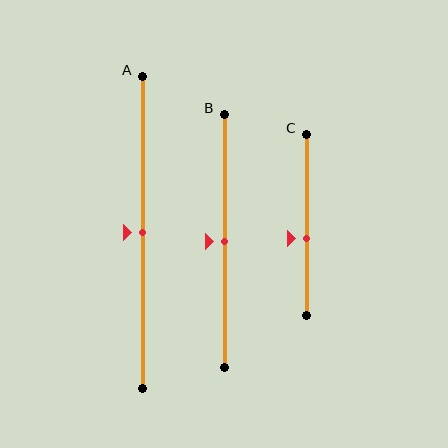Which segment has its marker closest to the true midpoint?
Segment A has its marker closest to the true midpoint.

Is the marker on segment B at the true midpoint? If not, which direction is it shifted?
Yes, the marker on segment B is at the true midpoint.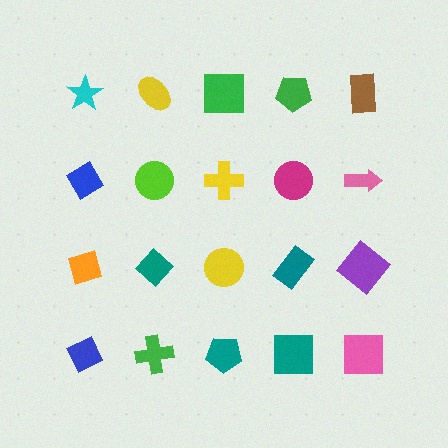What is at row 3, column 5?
A purple diamond.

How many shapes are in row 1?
5 shapes.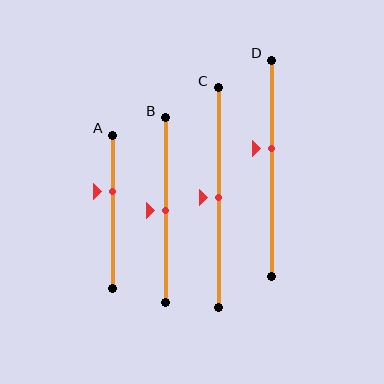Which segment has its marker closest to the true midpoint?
Segment B has its marker closest to the true midpoint.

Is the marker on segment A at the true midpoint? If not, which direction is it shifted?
No, the marker on segment A is shifted upward by about 14% of the segment length.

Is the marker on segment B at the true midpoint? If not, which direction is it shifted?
Yes, the marker on segment B is at the true midpoint.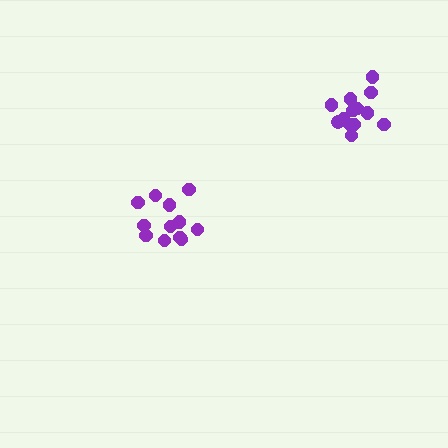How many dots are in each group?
Group 1: 13 dots, Group 2: 12 dots (25 total).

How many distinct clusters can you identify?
There are 2 distinct clusters.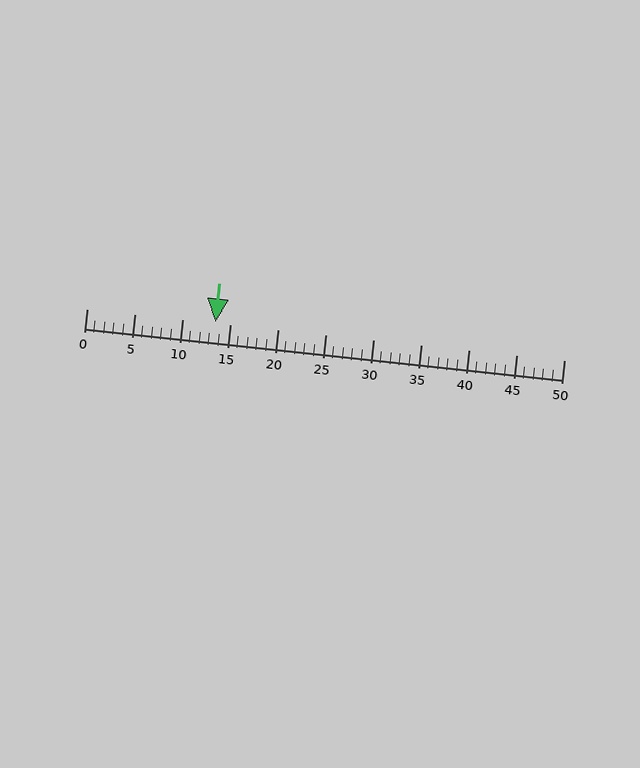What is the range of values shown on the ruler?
The ruler shows values from 0 to 50.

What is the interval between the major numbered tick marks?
The major tick marks are spaced 5 units apart.